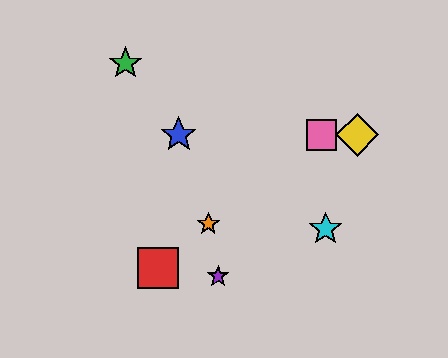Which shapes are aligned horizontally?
The blue star, the yellow diamond, the pink square are aligned horizontally.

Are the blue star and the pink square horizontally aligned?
Yes, both are at y≈135.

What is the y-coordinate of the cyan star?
The cyan star is at y≈229.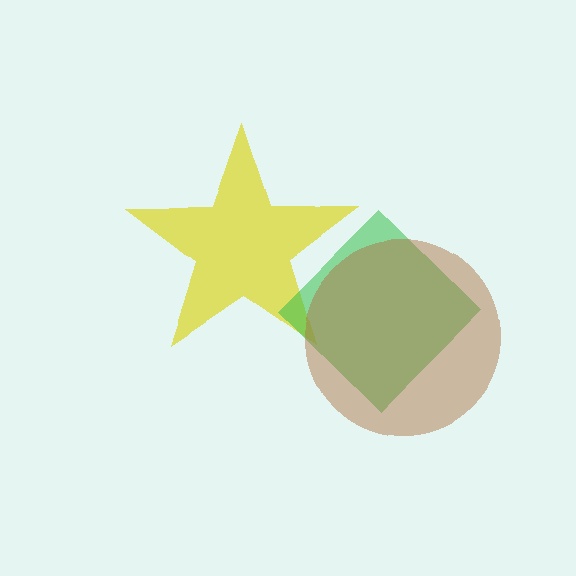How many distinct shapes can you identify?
There are 3 distinct shapes: a yellow star, a green diamond, a brown circle.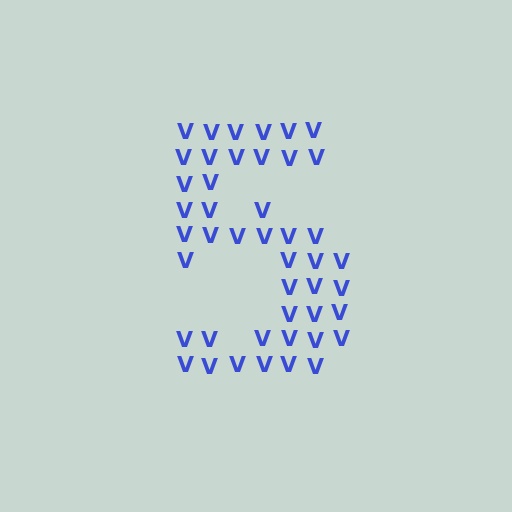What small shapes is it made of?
It is made of small letter V's.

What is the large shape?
The large shape is the digit 5.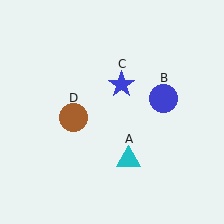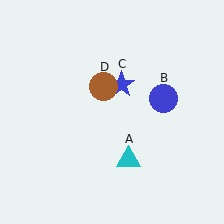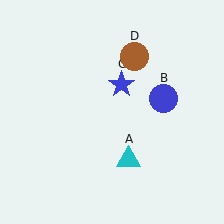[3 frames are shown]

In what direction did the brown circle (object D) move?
The brown circle (object D) moved up and to the right.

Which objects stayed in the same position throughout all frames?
Cyan triangle (object A) and blue circle (object B) and blue star (object C) remained stationary.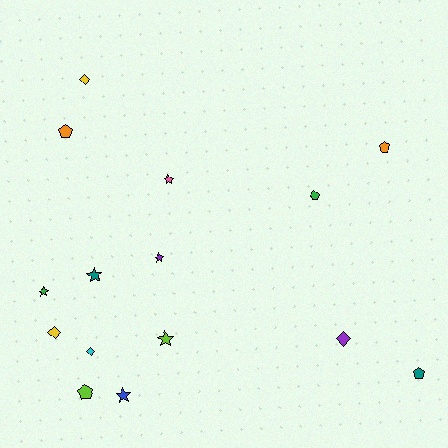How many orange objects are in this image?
There are 2 orange objects.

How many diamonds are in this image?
There are 4 diamonds.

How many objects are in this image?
There are 15 objects.